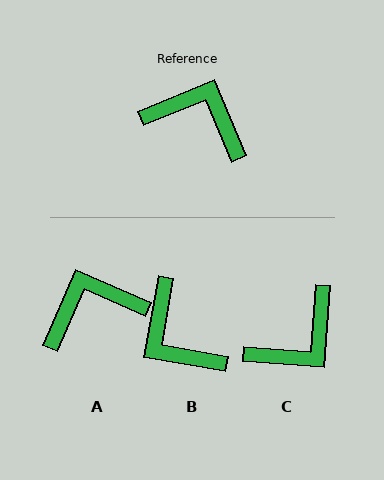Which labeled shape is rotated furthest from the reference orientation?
B, about 147 degrees away.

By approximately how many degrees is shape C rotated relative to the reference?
Approximately 117 degrees clockwise.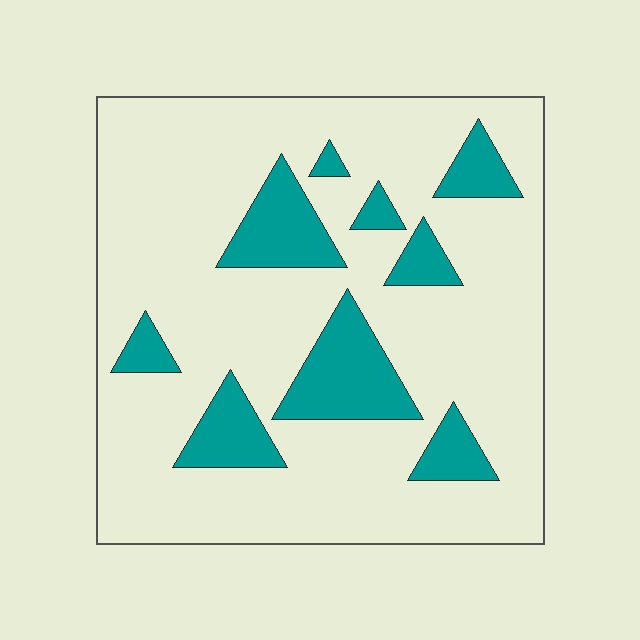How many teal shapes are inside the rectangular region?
9.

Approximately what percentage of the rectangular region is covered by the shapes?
Approximately 20%.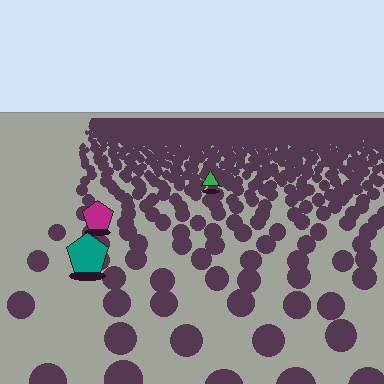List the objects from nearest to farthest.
From nearest to farthest: the teal pentagon, the magenta pentagon, the green triangle.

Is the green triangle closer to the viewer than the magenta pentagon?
No. The magenta pentagon is closer — you can tell from the texture gradient: the ground texture is coarser near it.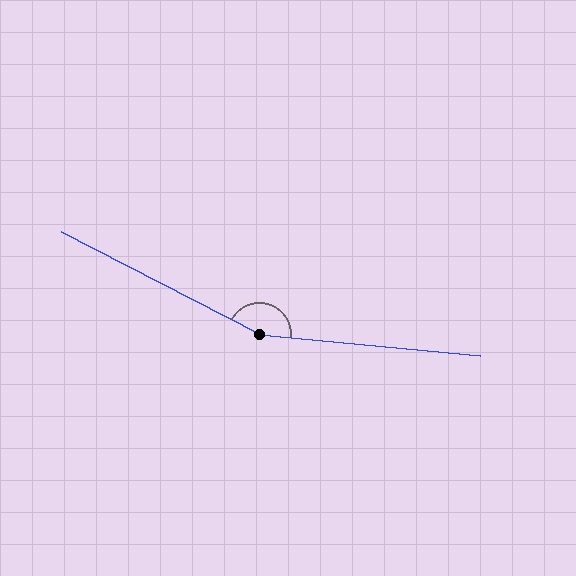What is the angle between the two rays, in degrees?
Approximately 158 degrees.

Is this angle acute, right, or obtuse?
It is obtuse.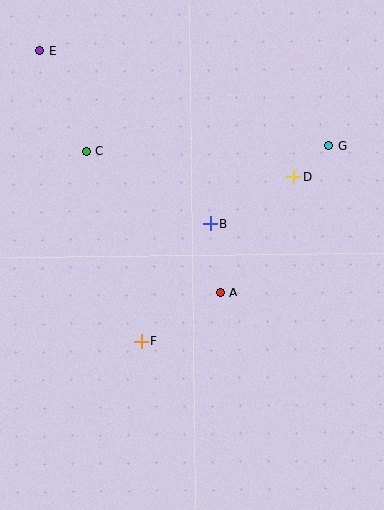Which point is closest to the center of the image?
Point B at (210, 223) is closest to the center.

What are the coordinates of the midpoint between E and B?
The midpoint between E and B is at (125, 137).